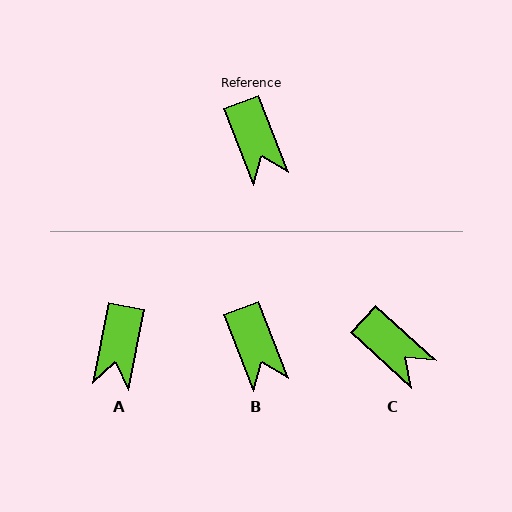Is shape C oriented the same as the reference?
No, it is off by about 27 degrees.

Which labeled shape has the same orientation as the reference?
B.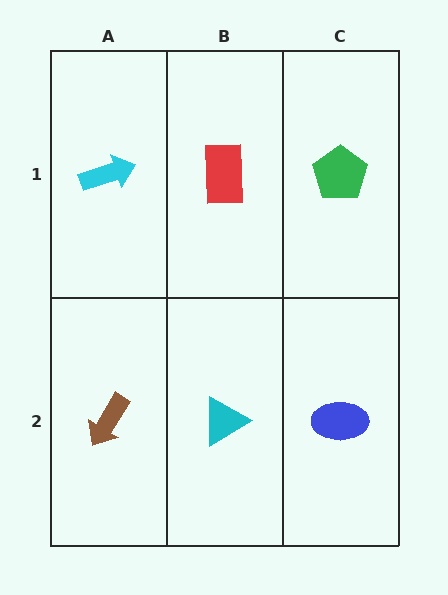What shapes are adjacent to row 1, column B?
A cyan triangle (row 2, column B), a cyan arrow (row 1, column A), a green pentagon (row 1, column C).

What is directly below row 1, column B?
A cyan triangle.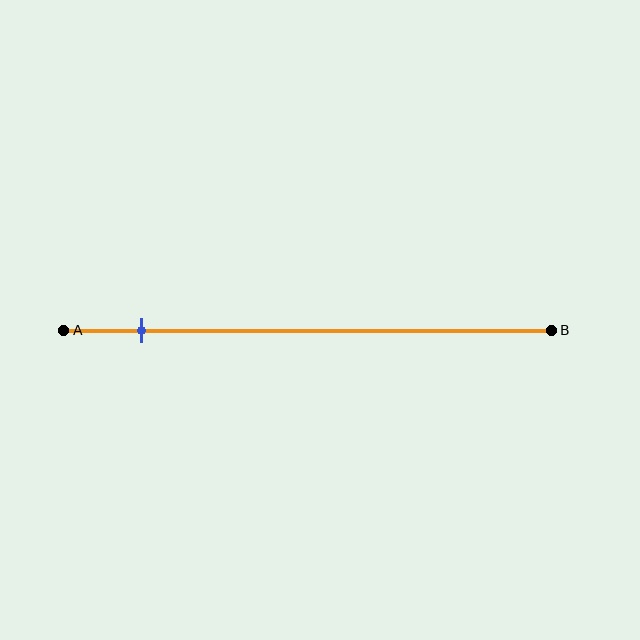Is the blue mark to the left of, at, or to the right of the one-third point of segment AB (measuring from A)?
The blue mark is to the left of the one-third point of segment AB.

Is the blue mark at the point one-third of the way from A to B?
No, the mark is at about 15% from A, not at the 33% one-third point.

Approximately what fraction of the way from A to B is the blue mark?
The blue mark is approximately 15% of the way from A to B.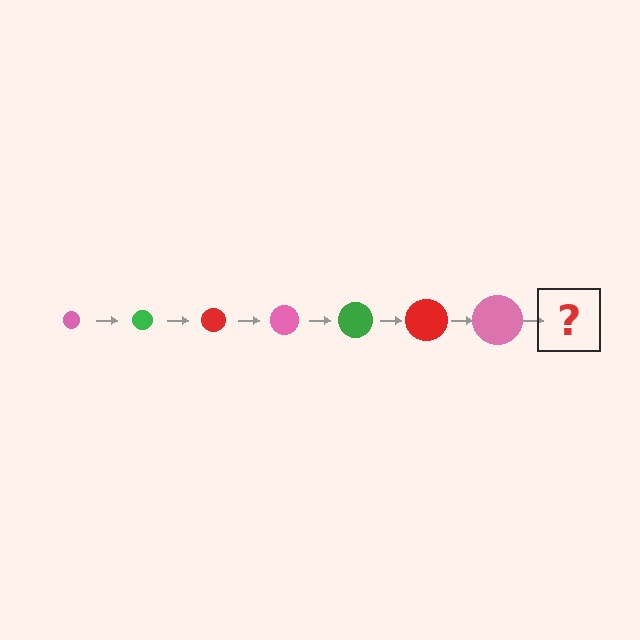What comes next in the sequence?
The next element should be a green circle, larger than the previous one.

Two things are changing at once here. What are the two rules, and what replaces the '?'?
The two rules are that the circle grows larger each step and the color cycles through pink, green, and red. The '?' should be a green circle, larger than the previous one.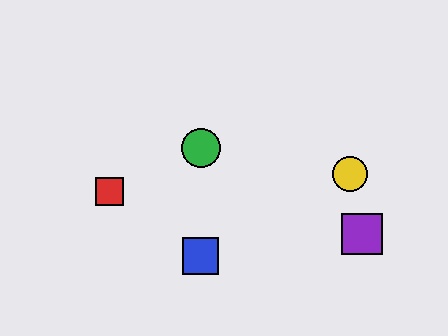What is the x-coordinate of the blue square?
The blue square is at x≈201.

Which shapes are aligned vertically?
The blue square, the green circle are aligned vertically.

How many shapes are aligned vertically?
2 shapes (the blue square, the green circle) are aligned vertically.